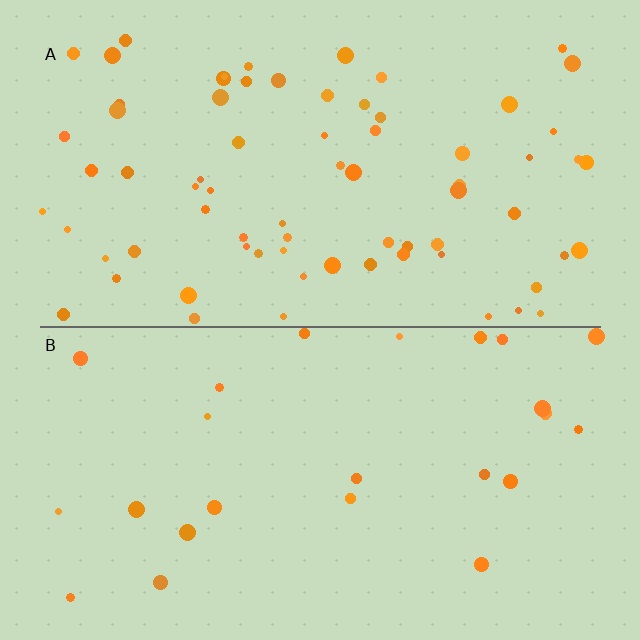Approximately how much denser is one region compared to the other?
Approximately 3.0× — region A over region B.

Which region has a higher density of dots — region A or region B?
A (the top).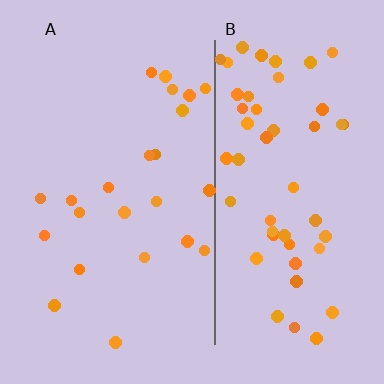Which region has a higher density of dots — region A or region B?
B (the right).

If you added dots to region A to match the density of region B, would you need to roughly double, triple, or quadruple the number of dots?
Approximately double.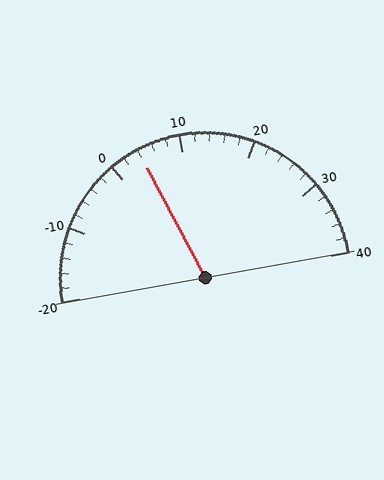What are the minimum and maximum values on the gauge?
The gauge ranges from -20 to 40.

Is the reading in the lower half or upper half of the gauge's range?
The reading is in the lower half of the range (-20 to 40).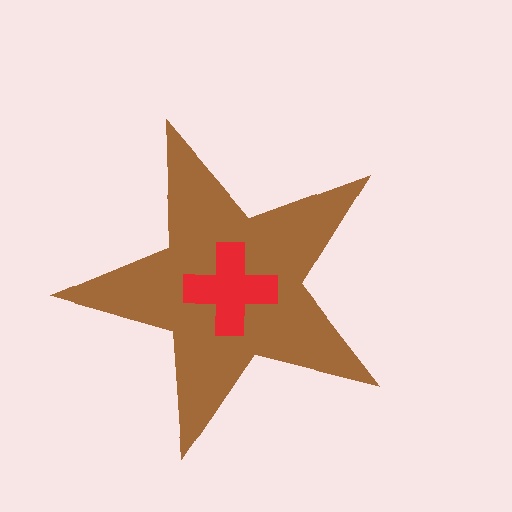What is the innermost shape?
The red cross.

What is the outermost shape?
The brown star.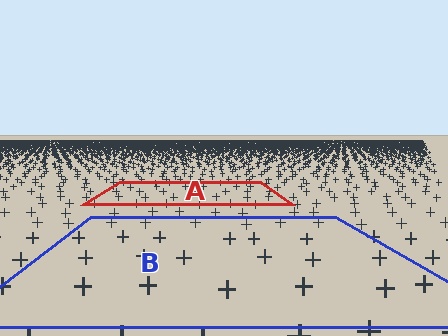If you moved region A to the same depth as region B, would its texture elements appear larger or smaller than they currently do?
They would appear larger. At a closer depth, the same texture elements are projected at a bigger on-screen size.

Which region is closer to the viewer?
Region B is closer. The texture elements there are larger and more spread out.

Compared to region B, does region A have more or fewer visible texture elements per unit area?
Region A has more texture elements per unit area — they are packed more densely because it is farther away.